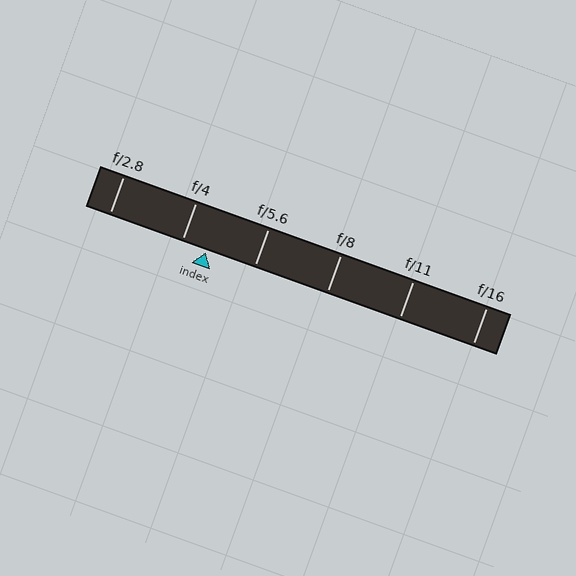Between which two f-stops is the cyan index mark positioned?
The index mark is between f/4 and f/5.6.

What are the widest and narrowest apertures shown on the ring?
The widest aperture shown is f/2.8 and the narrowest is f/16.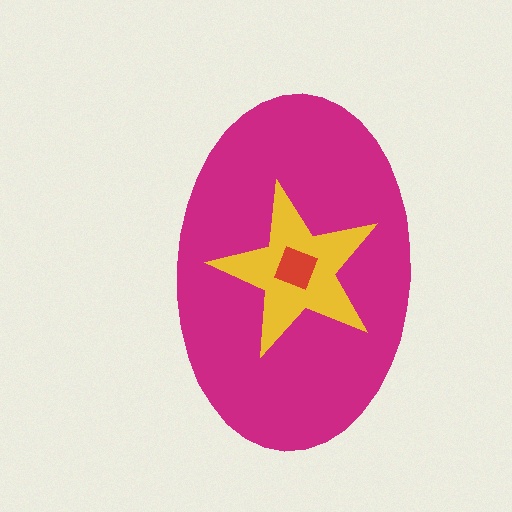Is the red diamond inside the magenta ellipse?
Yes.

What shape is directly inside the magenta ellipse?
The yellow star.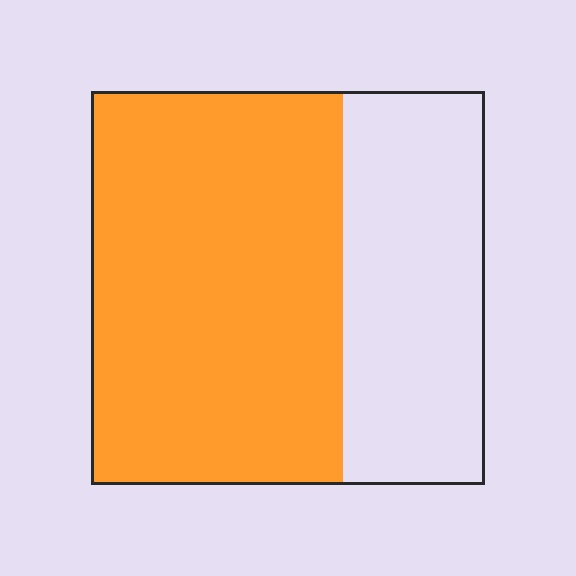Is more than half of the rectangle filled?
Yes.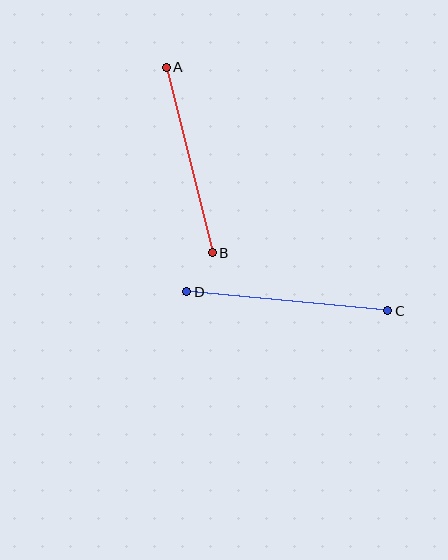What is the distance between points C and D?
The distance is approximately 202 pixels.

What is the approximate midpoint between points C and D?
The midpoint is at approximately (287, 301) pixels.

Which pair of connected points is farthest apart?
Points C and D are farthest apart.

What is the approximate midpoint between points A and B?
The midpoint is at approximately (189, 160) pixels.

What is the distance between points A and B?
The distance is approximately 191 pixels.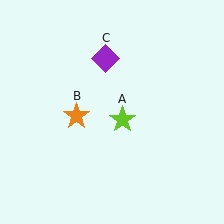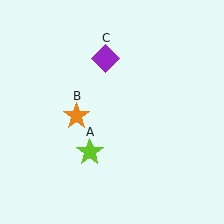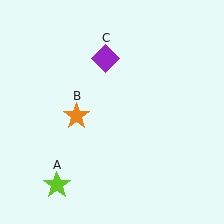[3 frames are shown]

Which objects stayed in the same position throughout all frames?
Orange star (object B) and purple diamond (object C) remained stationary.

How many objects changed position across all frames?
1 object changed position: lime star (object A).